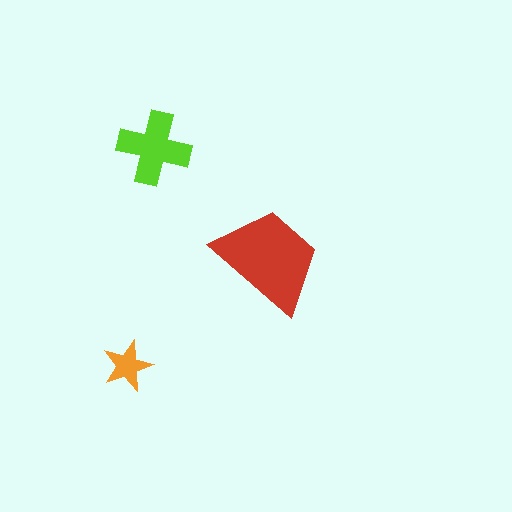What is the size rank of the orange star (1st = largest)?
3rd.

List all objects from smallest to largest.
The orange star, the lime cross, the red trapezoid.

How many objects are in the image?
There are 3 objects in the image.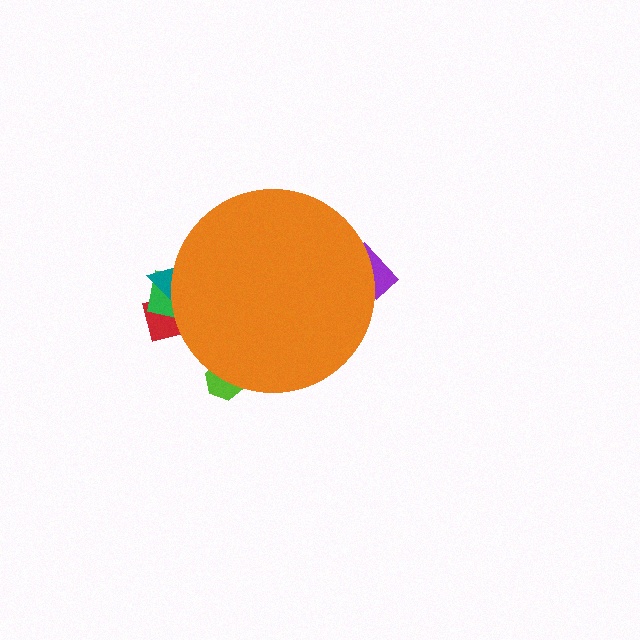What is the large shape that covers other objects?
An orange circle.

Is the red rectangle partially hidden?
Yes, the red rectangle is partially hidden behind the orange circle.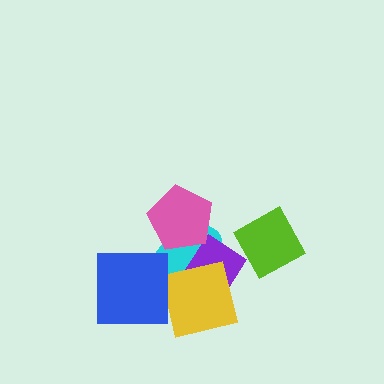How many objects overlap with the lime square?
0 objects overlap with the lime square.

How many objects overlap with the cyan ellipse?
4 objects overlap with the cyan ellipse.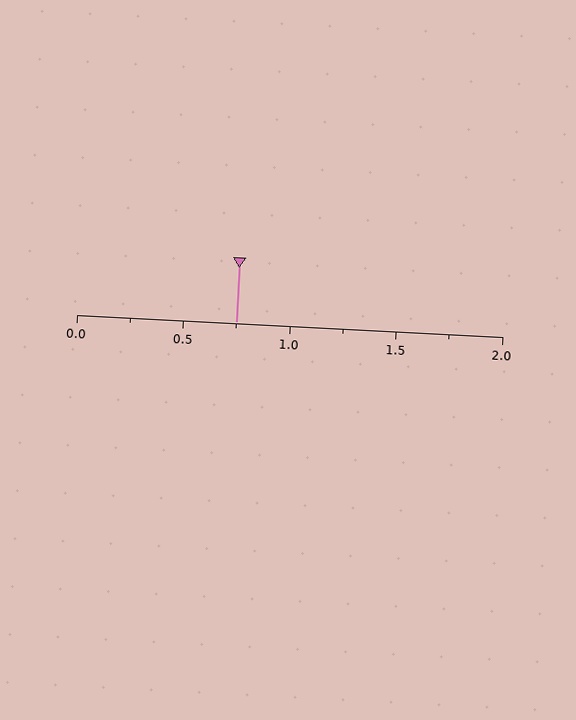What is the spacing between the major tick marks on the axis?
The major ticks are spaced 0.5 apart.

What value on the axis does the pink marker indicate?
The marker indicates approximately 0.75.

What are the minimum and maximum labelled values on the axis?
The axis runs from 0.0 to 2.0.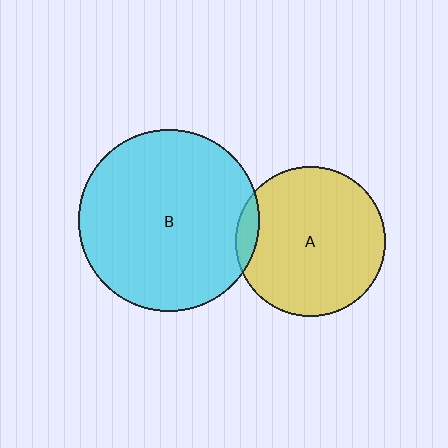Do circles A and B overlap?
Yes.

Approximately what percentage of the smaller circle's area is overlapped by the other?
Approximately 5%.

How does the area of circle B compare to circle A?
Approximately 1.5 times.